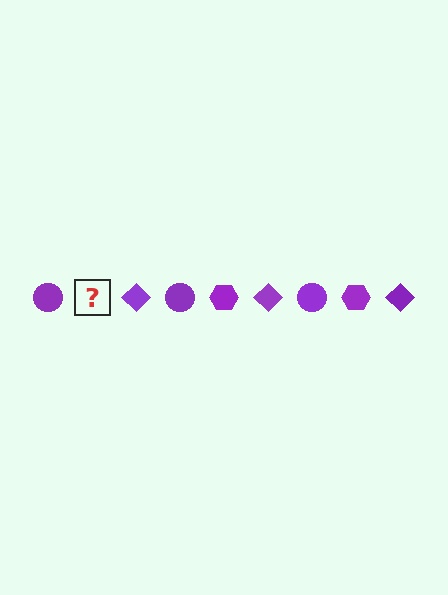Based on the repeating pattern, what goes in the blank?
The blank should be a purple hexagon.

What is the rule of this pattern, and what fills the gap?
The rule is that the pattern cycles through circle, hexagon, diamond shapes in purple. The gap should be filled with a purple hexagon.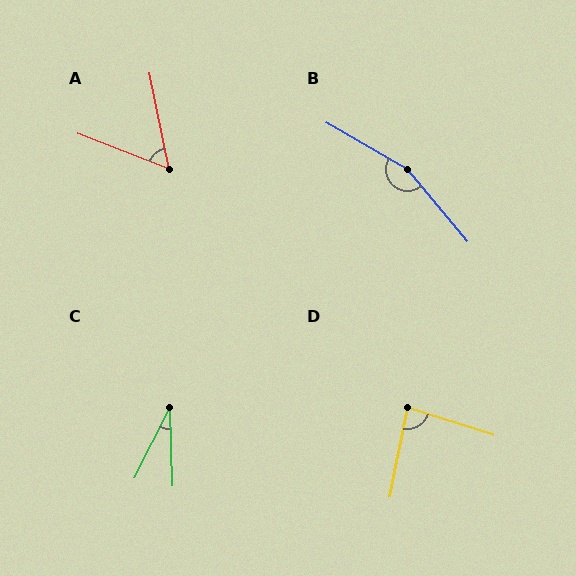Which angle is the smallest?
C, at approximately 29 degrees.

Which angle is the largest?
B, at approximately 160 degrees.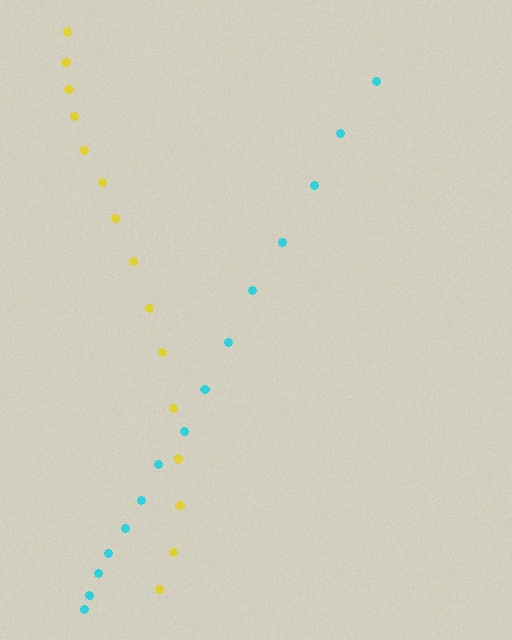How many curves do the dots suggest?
There are 2 distinct paths.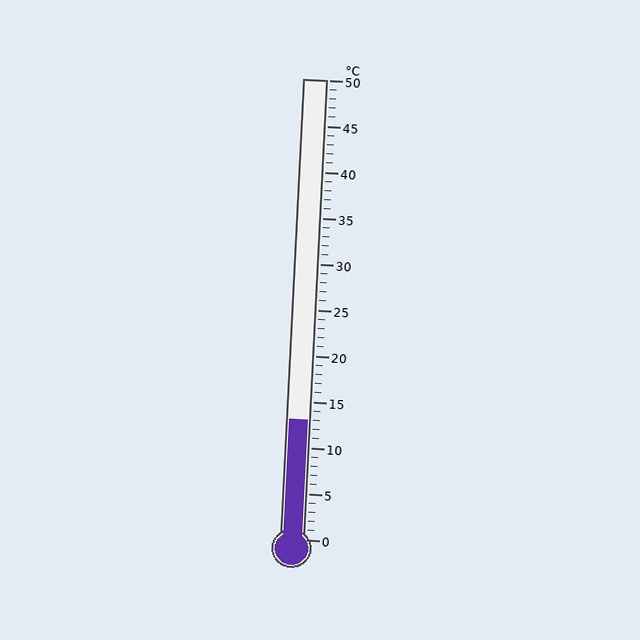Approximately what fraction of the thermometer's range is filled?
The thermometer is filled to approximately 25% of its range.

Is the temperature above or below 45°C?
The temperature is below 45°C.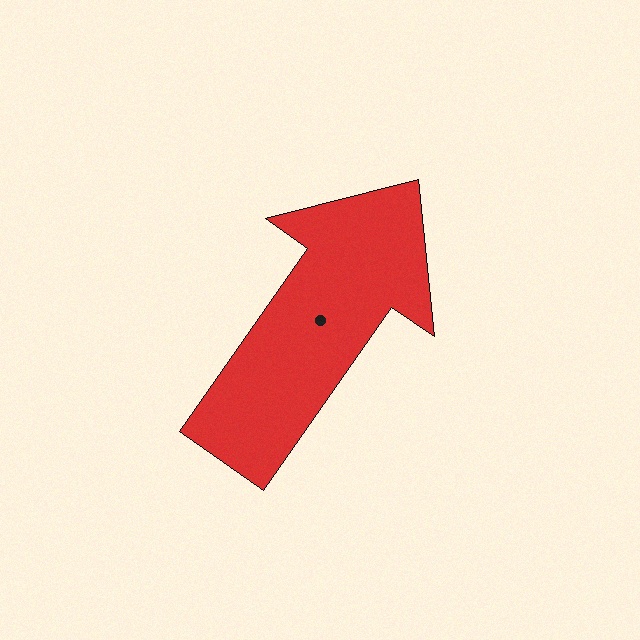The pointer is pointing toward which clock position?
Roughly 1 o'clock.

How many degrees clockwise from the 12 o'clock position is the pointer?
Approximately 35 degrees.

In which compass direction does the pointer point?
Northeast.